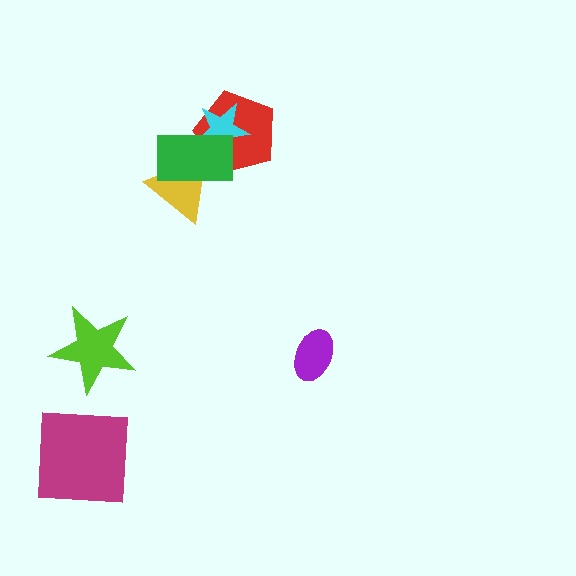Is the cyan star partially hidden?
Yes, it is partially covered by another shape.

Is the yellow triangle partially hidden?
Yes, it is partially covered by another shape.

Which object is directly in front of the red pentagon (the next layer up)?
The cyan star is directly in front of the red pentagon.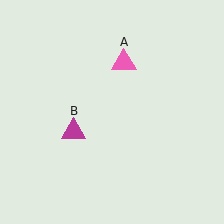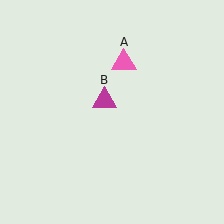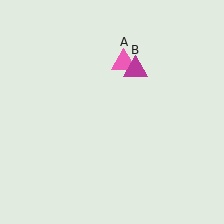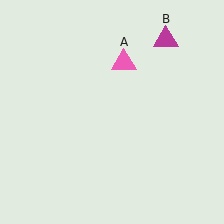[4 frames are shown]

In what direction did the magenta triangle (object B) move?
The magenta triangle (object B) moved up and to the right.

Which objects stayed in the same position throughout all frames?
Pink triangle (object A) remained stationary.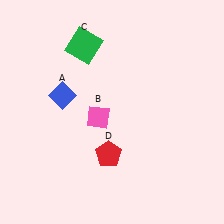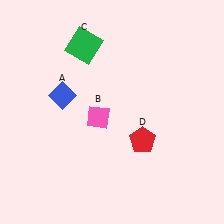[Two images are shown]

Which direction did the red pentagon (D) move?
The red pentagon (D) moved right.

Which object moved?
The red pentagon (D) moved right.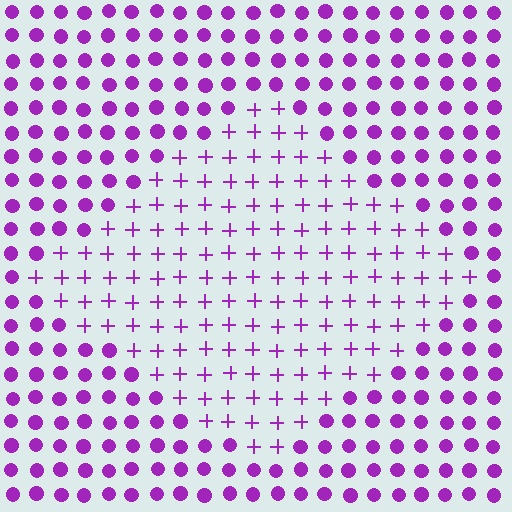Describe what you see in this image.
The image is filled with small purple elements arranged in a uniform grid. A diamond-shaped region contains plus signs, while the surrounding area contains circles. The boundary is defined purely by the change in element shape.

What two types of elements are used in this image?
The image uses plus signs inside the diamond region and circles outside it.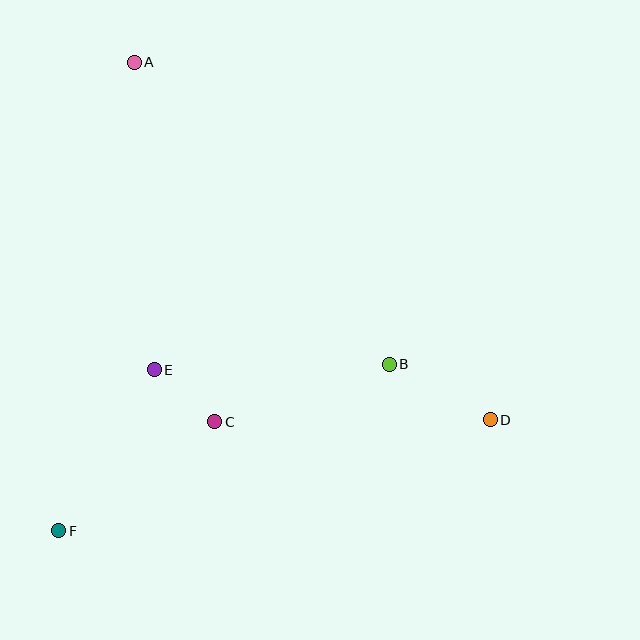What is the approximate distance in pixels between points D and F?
The distance between D and F is approximately 446 pixels.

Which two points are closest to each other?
Points C and E are closest to each other.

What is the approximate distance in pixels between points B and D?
The distance between B and D is approximately 115 pixels.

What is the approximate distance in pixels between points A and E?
The distance between A and E is approximately 309 pixels.